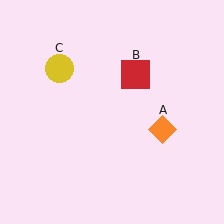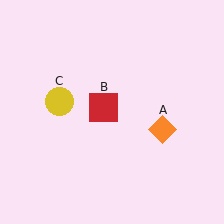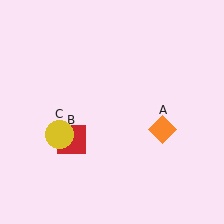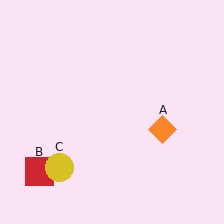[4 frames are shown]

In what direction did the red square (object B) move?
The red square (object B) moved down and to the left.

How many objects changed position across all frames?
2 objects changed position: red square (object B), yellow circle (object C).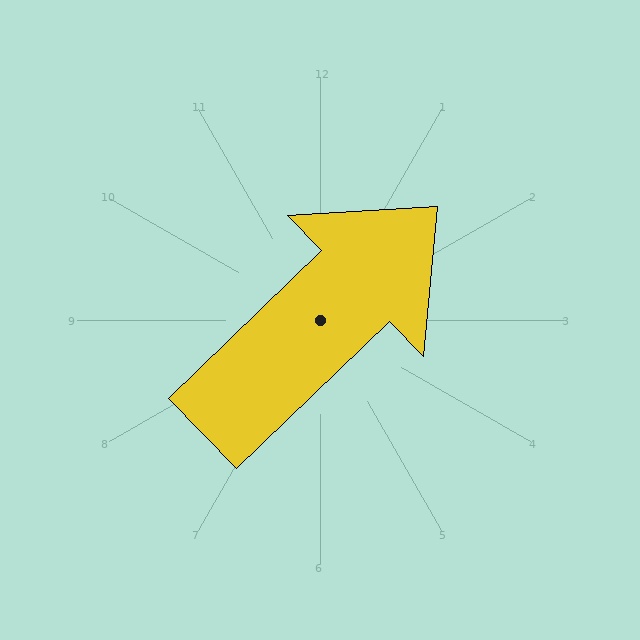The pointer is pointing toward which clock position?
Roughly 2 o'clock.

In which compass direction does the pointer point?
Northeast.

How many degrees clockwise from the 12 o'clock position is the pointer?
Approximately 46 degrees.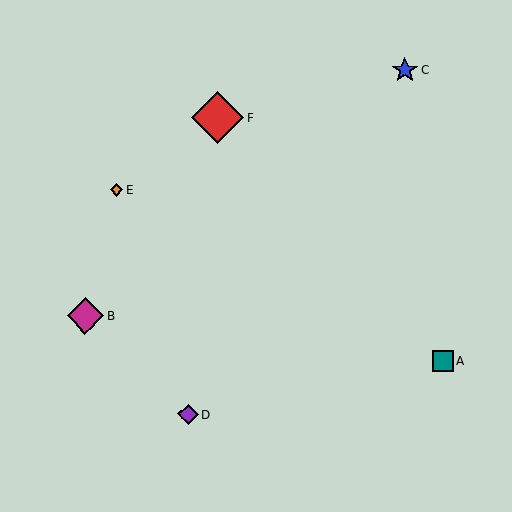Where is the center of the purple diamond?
The center of the purple diamond is at (188, 414).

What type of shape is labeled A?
Shape A is a teal square.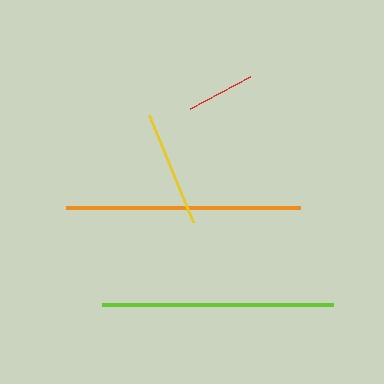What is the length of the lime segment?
The lime segment is approximately 231 pixels long.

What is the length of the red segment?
The red segment is approximately 68 pixels long.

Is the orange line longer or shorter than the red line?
The orange line is longer than the red line.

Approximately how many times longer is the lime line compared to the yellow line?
The lime line is approximately 2.0 times the length of the yellow line.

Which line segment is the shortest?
The red line is the shortest at approximately 68 pixels.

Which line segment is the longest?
The orange line is the longest at approximately 235 pixels.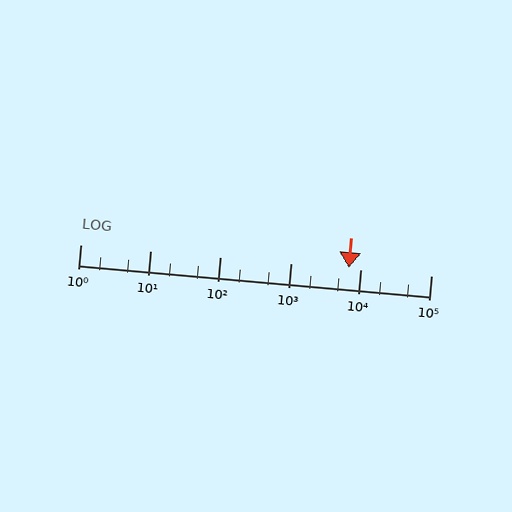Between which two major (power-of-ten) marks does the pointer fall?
The pointer is between 1000 and 10000.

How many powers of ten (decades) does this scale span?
The scale spans 5 decades, from 1 to 100000.